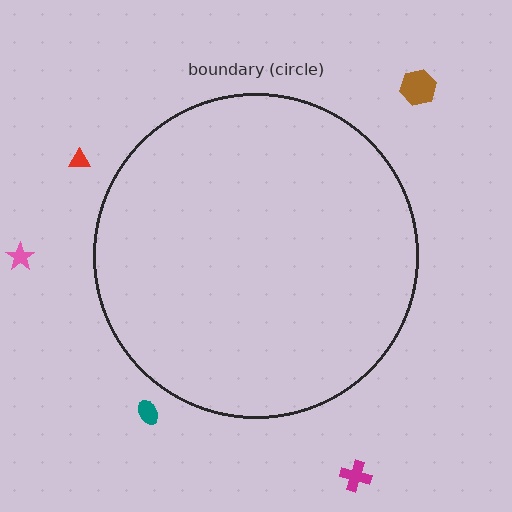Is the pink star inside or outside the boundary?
Outside.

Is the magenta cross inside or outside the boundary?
Outside.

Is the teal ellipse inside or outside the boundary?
Outside.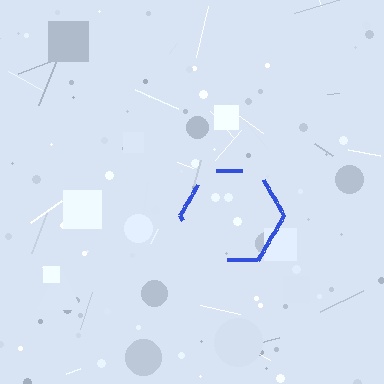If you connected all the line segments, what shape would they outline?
They would outline a hexagon.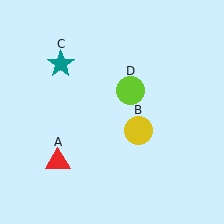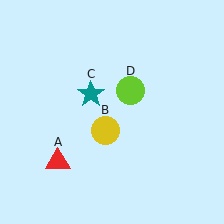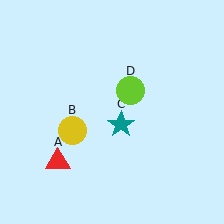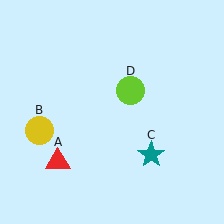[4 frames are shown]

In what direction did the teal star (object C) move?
The teal star (object C) moved down and to the right.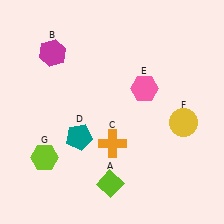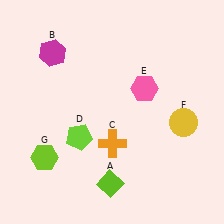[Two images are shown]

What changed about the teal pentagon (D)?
In Image 1, D is teal. In Image 2, it changed to lime.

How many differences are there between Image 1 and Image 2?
There is 1 difference between the two images.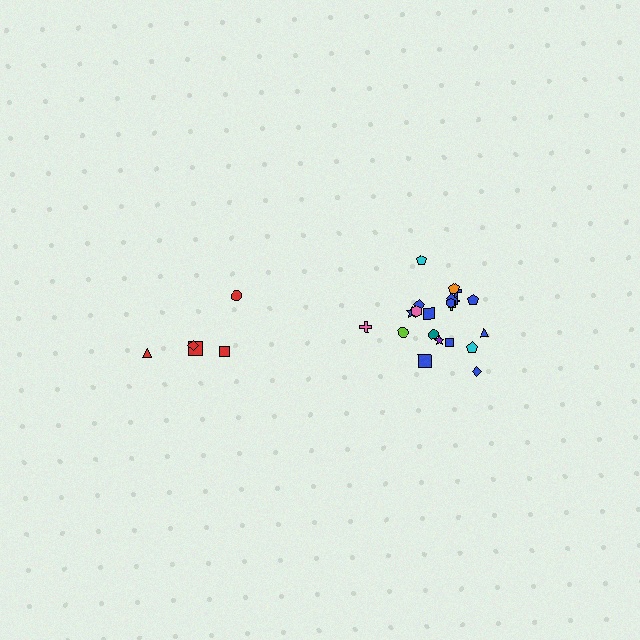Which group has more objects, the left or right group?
The right group.